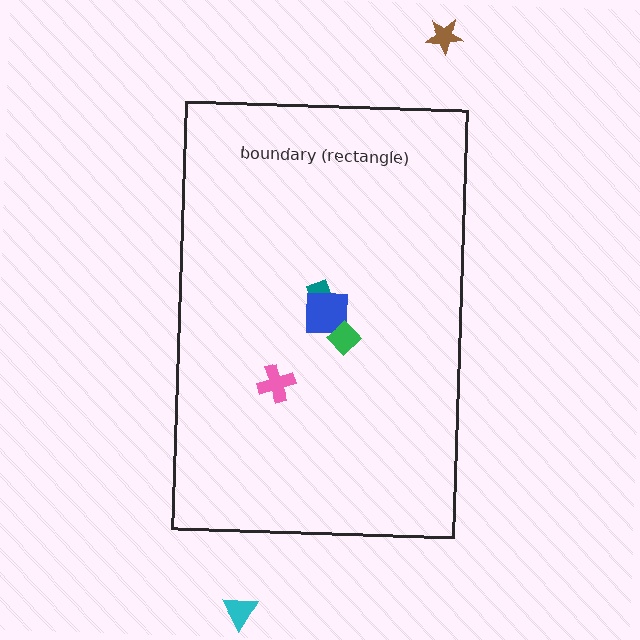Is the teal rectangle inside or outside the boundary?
Inside.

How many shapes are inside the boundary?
4 inside, 2 outside.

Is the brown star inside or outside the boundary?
Outside.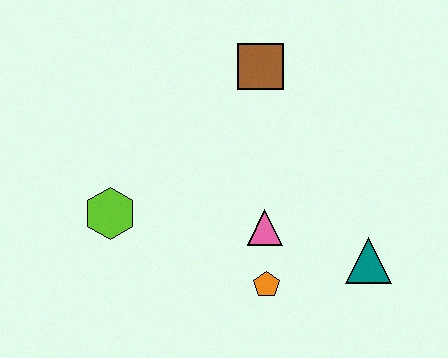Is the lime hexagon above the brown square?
No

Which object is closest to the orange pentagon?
The pink triangle is closest to the orange pentagon.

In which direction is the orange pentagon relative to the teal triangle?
The orange pentagon is to the left of the teal triangle.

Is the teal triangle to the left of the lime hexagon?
No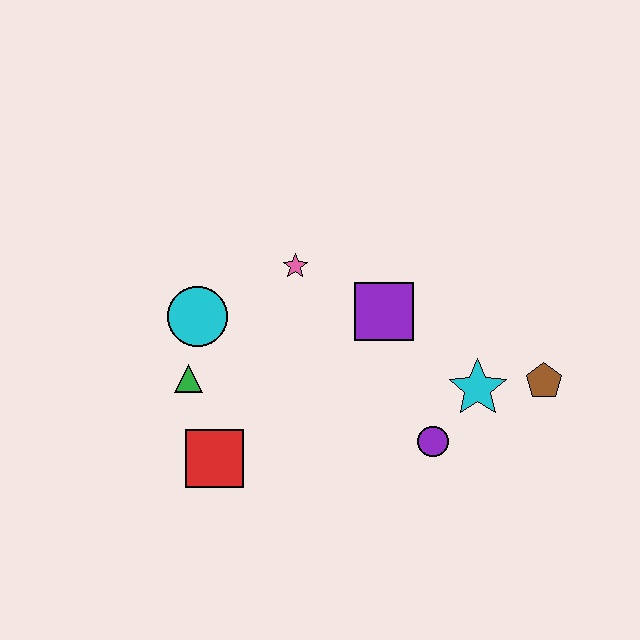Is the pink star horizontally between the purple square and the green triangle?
Yes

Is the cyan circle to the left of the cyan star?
Yes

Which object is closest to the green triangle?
The cyan circle is closest to the green triangle.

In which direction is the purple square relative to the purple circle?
The purple square is above the purple circle.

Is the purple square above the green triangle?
Yes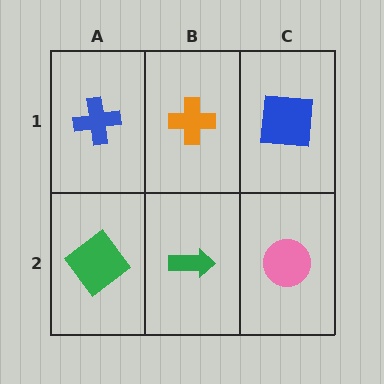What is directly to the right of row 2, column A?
A green arrow.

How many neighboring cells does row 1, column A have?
2.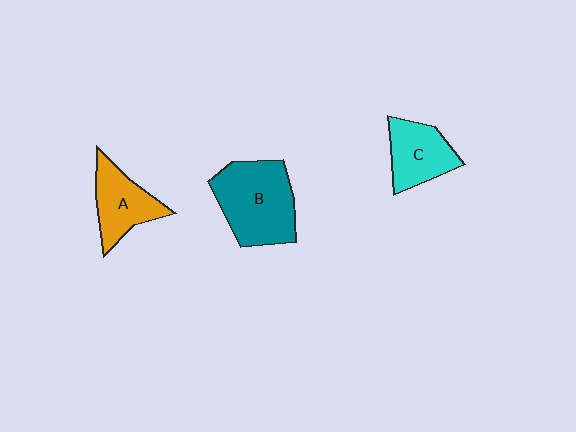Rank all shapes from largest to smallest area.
From largest to smallest: B (teal), A (orange), C (cyan).